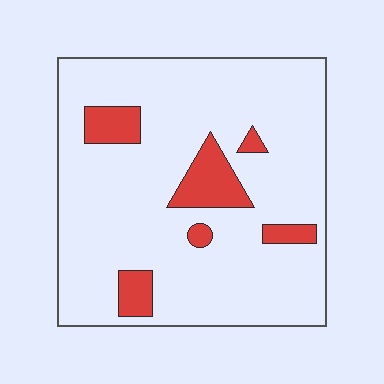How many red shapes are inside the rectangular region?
6.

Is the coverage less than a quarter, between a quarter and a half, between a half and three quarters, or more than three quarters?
Less than a quarter.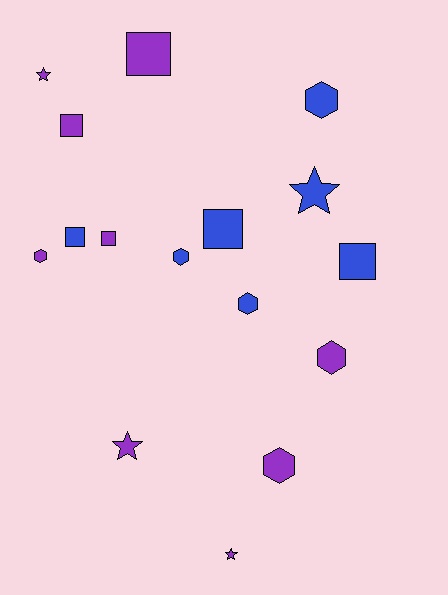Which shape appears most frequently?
Square, with 6 objects.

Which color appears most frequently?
Purple, with 9 objects.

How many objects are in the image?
There are 16 objects.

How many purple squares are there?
There are 3 purple squares.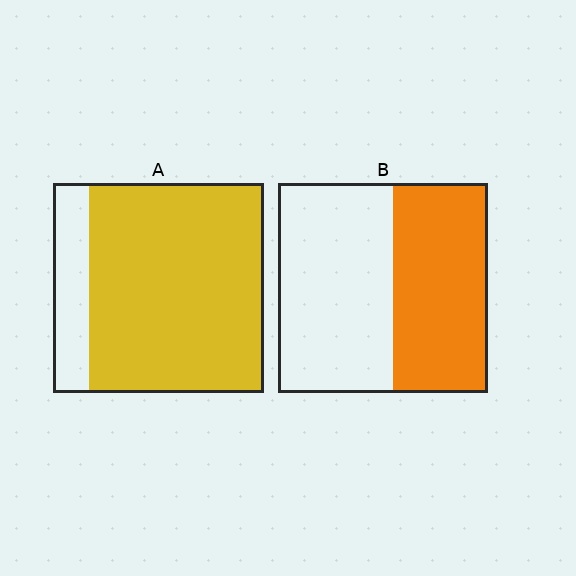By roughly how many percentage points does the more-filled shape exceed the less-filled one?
By roughly 40 percentage points (A over B).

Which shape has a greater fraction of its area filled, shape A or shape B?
Shape A.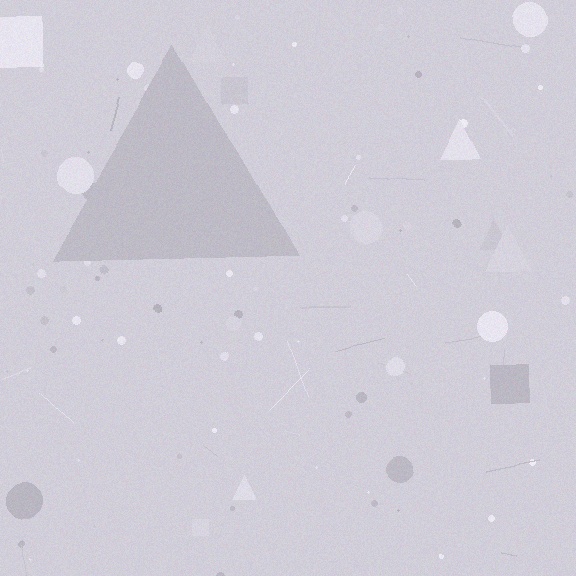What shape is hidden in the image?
A triangle is hidden in the image.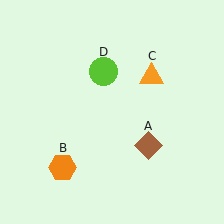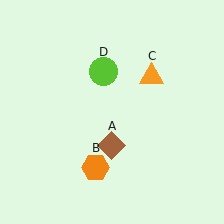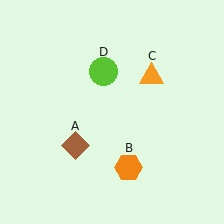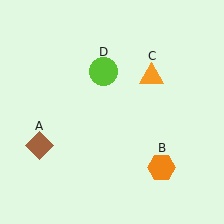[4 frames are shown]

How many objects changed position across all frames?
2 objects changed position: brown diamond (object A), orange hexagon (object B).